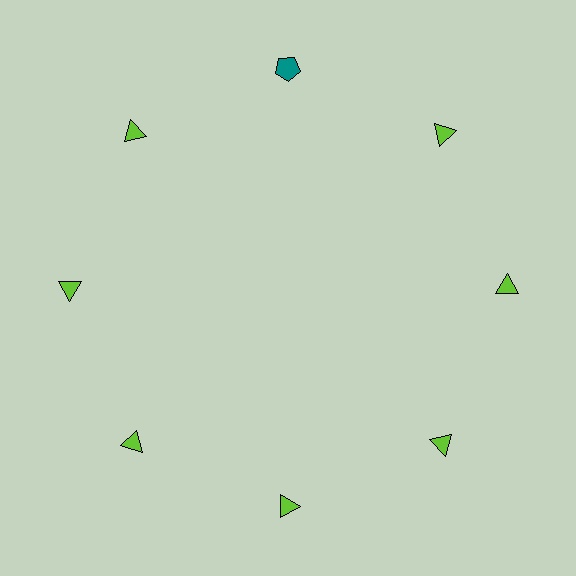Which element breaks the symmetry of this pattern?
The teal pentagon at roughly the 12 o'clock position breaks the symmetry. All other shapes are lime triangles.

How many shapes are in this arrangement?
There are 8 shapes arranged in a ring pattern.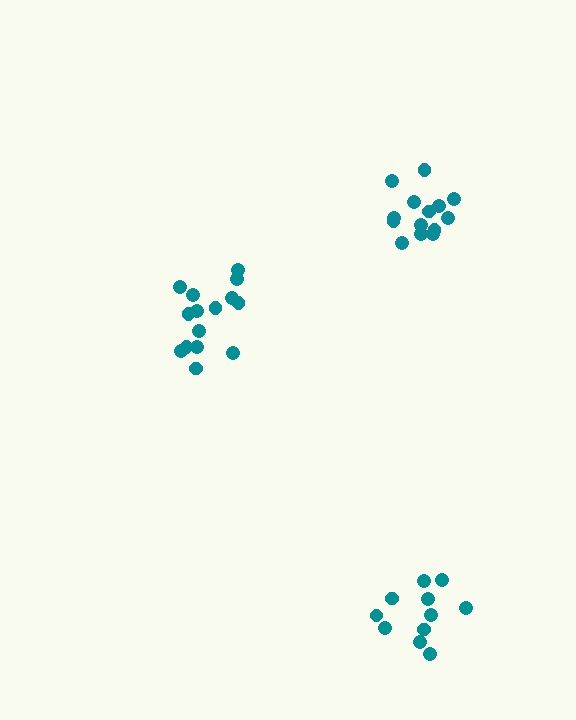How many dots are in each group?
Group 1: 15 dots, Group 2: 11 dots, Group 3: 14 dots (40 total).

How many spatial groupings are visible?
There are 3 spatial groupings.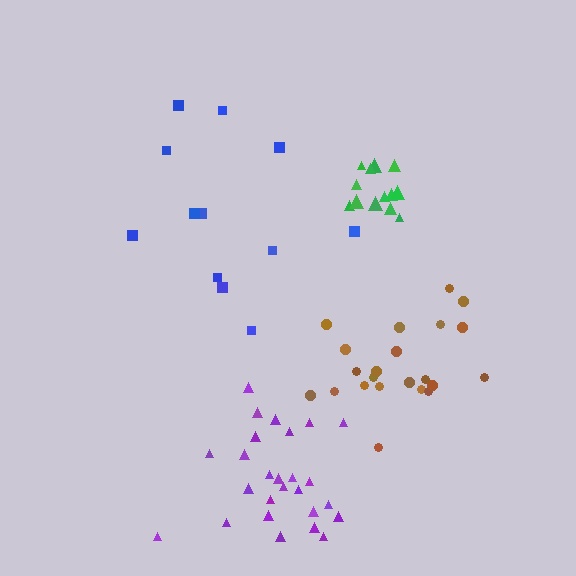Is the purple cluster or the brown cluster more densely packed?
Purple.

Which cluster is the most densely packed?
Green.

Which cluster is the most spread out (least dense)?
Blue.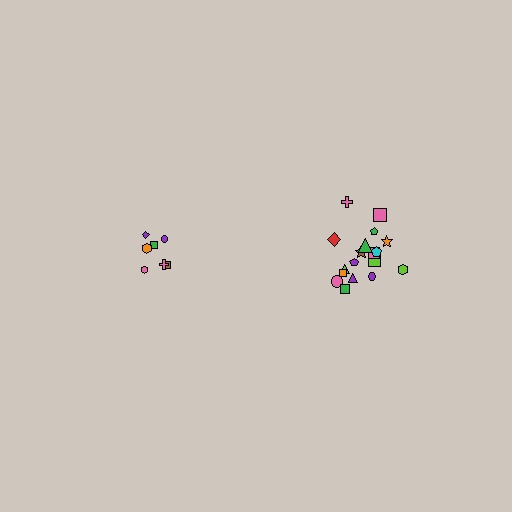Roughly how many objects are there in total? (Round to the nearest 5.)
Roughly 25 objects in total.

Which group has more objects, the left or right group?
The right group.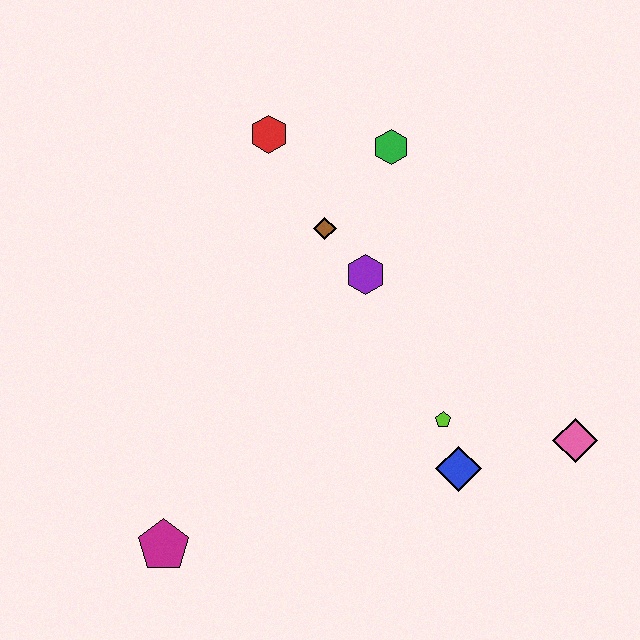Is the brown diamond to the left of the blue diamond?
Yes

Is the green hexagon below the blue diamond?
No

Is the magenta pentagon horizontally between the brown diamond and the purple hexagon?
No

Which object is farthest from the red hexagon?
The pink diamond is farthest from the red hexagon.